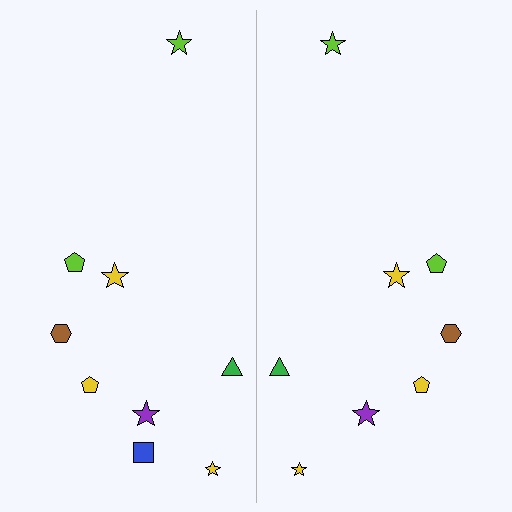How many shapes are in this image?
There are 17 shapes in this image.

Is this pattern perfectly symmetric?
No, the pattern is not perfectly symmetric. A blue square is missing from the right side.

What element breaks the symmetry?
A blue square is missing from the right side.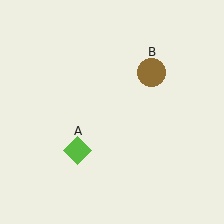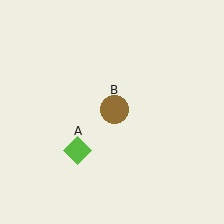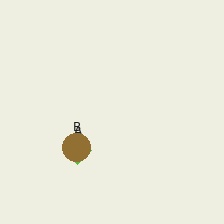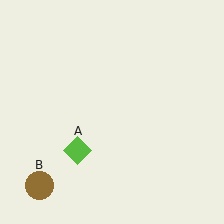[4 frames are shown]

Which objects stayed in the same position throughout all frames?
Lime diamond (object A) remained stationary.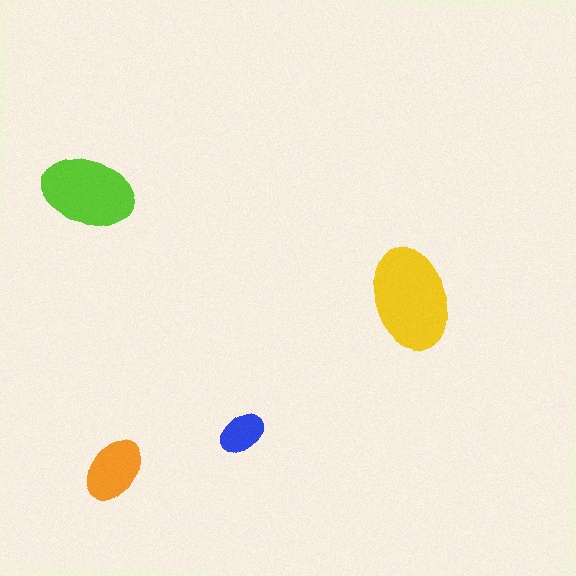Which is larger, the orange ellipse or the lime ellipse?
The lime one.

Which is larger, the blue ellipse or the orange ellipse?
The orange one.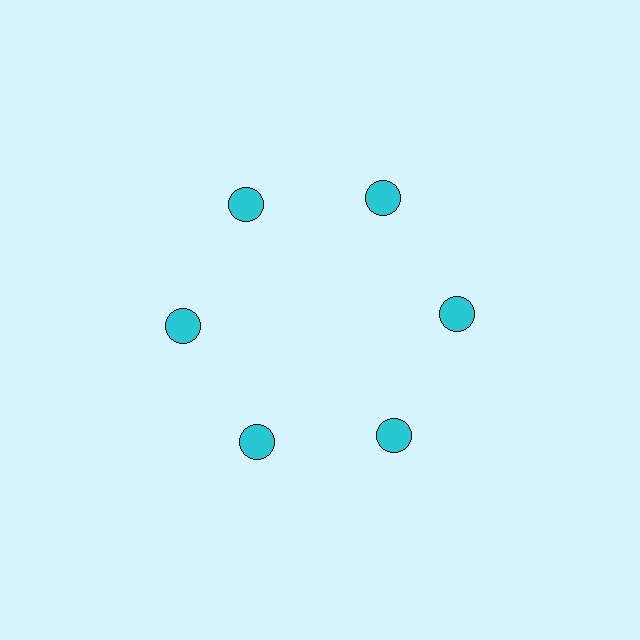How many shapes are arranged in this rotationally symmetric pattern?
There are 6 shapes, arranged in 6 groups of 1.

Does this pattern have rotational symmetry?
Yes, this pattern has 6-fold rotational symmetry. It looks the same after rotating 60 degrees around the center.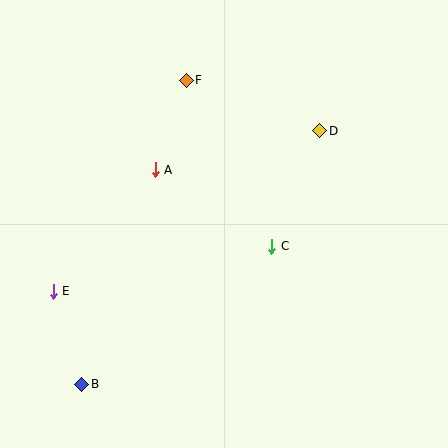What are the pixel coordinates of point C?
Point C is at (272, 246).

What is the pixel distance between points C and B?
The distance between C and B is 235 pixels.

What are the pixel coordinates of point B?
Point B is at (82, 384).